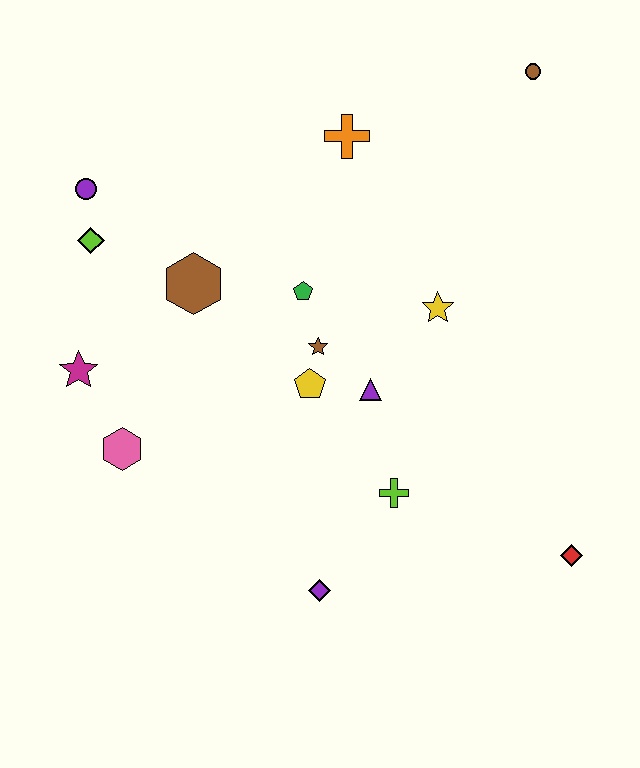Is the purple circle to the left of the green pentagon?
Yes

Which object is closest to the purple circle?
The lime diamond is closest to the purple circle.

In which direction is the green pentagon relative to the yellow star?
The green pentagon is to the left of the yellow star.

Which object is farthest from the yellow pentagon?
The brown circle is farthest from the yellow pentagon.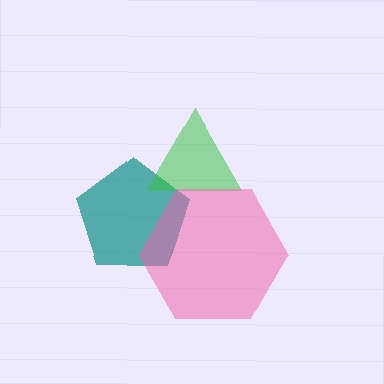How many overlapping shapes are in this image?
There are 3 overlapping shapes in the image.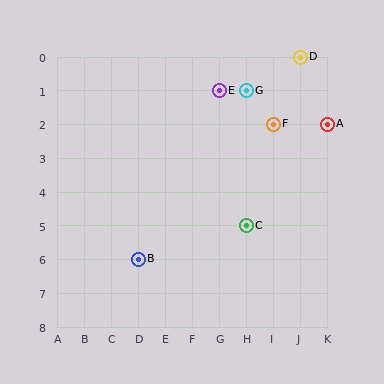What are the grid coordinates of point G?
Point G is at grid coordinates (H, 1).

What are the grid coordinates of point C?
Point C is at grid coordinates (H, 5).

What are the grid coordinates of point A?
Point A is at grid coordinates (K, 2).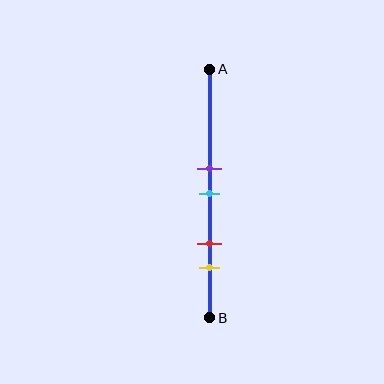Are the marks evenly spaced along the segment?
No, the marks are not evenly spaced.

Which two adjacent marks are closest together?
The purple and cyan marks are the closest adjacent pair.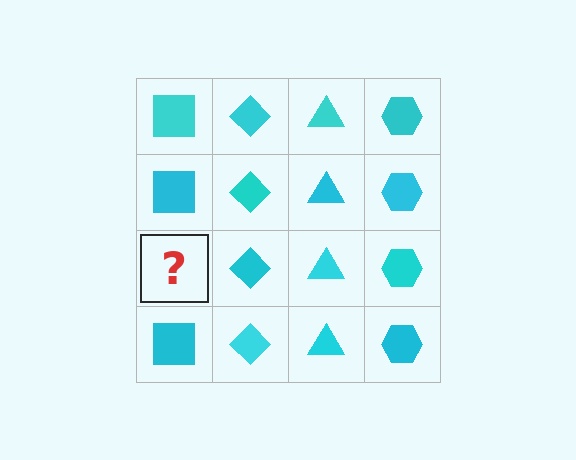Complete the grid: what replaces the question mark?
The question mark should be replaced with a cyan square.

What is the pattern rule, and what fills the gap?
The rule is that each column has a consistent shape. The gap should be filled with a cyan square.